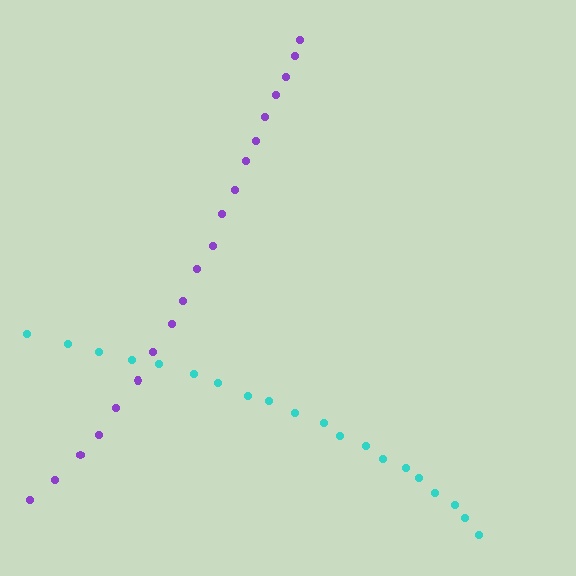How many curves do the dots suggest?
There are 2 distinct paths.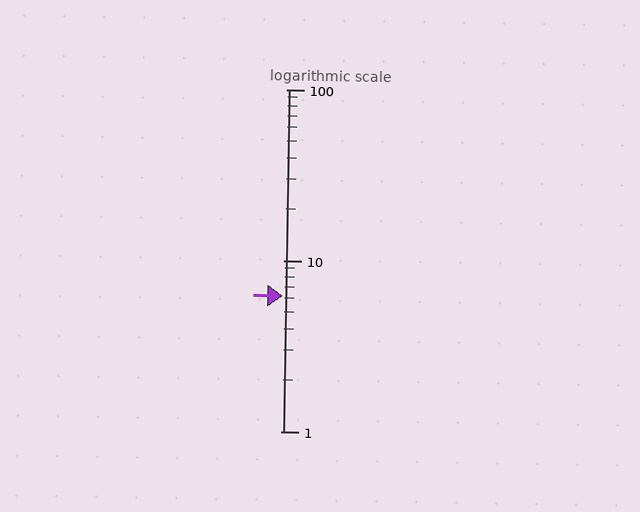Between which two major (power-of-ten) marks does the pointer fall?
The pointer is between 1 and 10.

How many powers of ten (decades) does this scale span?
The scale spans 2 decades, from 1 to 100.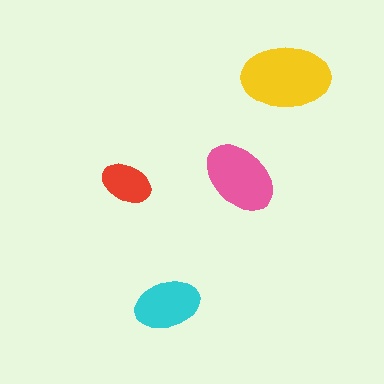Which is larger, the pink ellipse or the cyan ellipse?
The pink one.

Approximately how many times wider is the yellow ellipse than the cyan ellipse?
About 1.5 times wider.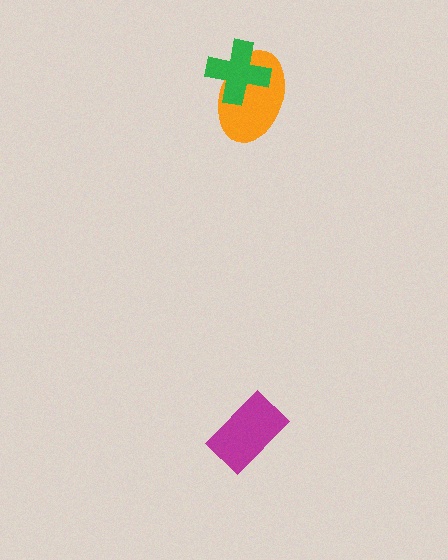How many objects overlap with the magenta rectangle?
0 objects overlap with the magenta rectangle.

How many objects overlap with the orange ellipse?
1 object overlaps with the orange ellipse.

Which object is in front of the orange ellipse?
The green cross is in front of the orange ellipse.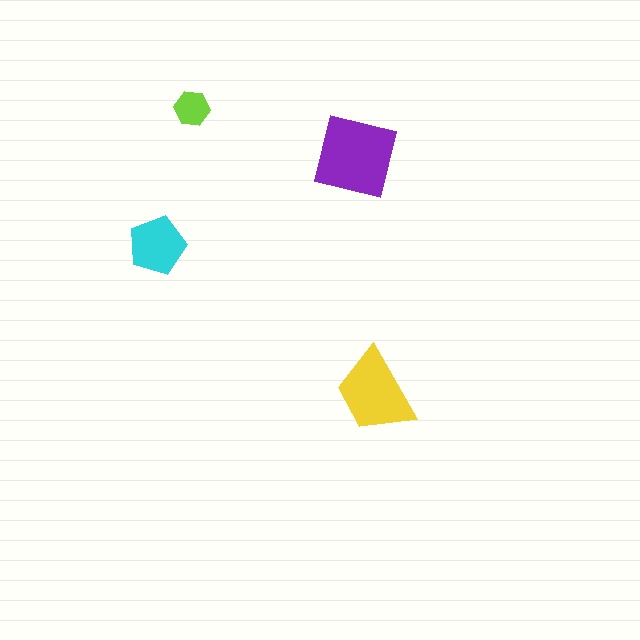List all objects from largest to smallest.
The purple square, the yellow trapezoid, the cyan pentagon, the lime hexagon.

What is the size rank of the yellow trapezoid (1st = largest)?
2nd.